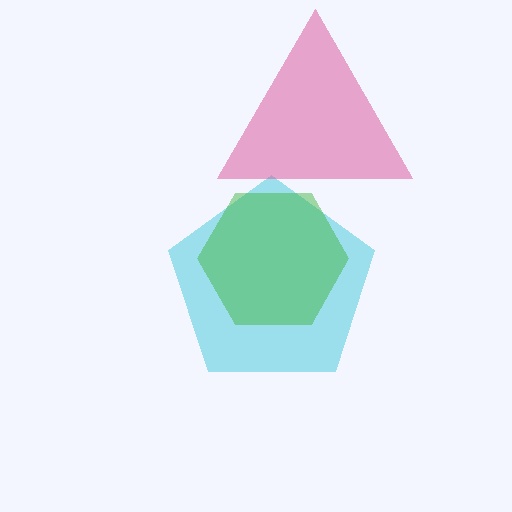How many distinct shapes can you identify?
There are 3 distinct shapes: a cyan pentagon, a green hexagon, a pink triangle.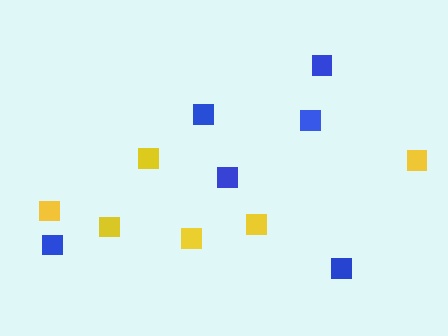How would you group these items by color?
There are 2 groups: one group of yellow squares (6) and one group of blue squares (6).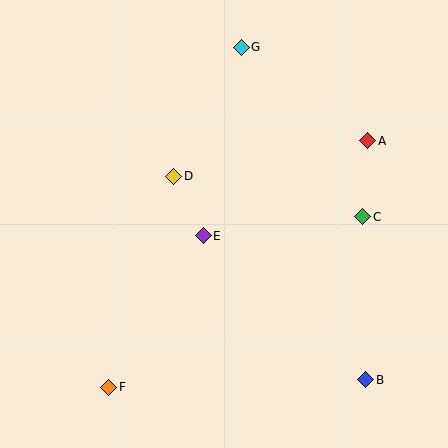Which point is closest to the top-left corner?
Point G is closest to the top-left corner.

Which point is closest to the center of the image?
Point E at (203, 236) is closest to the center.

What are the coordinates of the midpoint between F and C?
The midpoint between F and C is at (236, 302).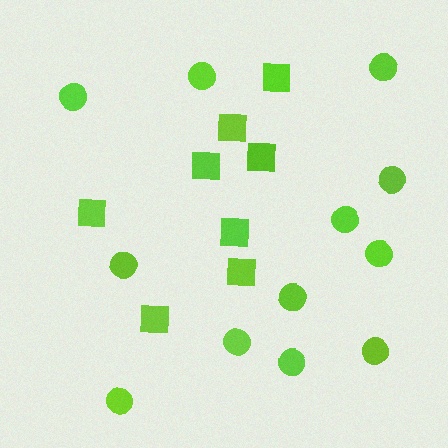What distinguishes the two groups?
There are 2 groups: one group of circles (12) and one group of squares (8).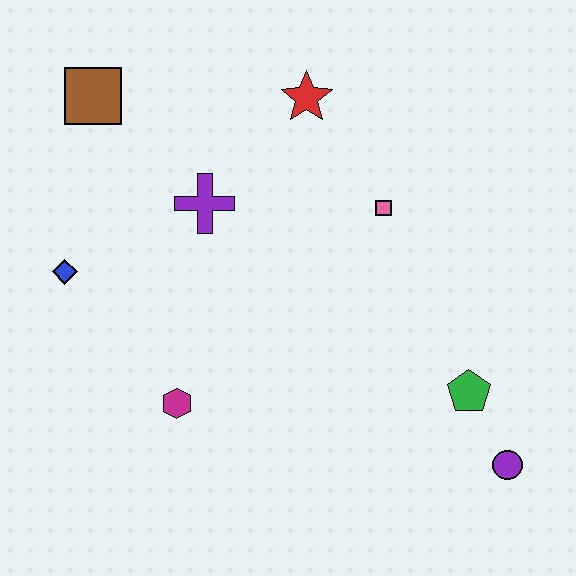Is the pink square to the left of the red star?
No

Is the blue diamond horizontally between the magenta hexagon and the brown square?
No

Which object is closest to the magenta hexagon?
The blue diamond is closest to the magenta hexagon.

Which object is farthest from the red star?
The purple circle is farthest from the red star.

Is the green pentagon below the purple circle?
No